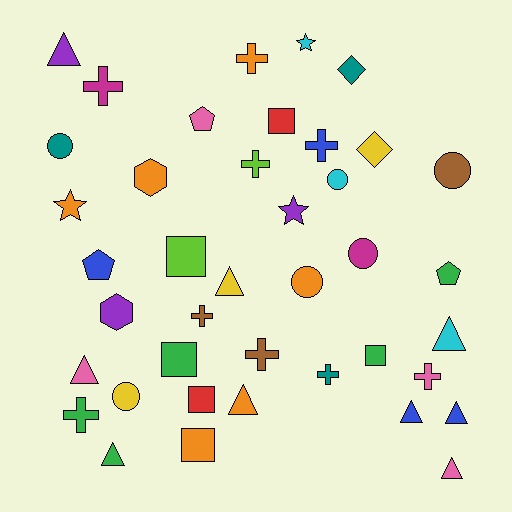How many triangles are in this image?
There are 9 triangles.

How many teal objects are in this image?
There are 3 teal objects.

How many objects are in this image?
There are 40 objects.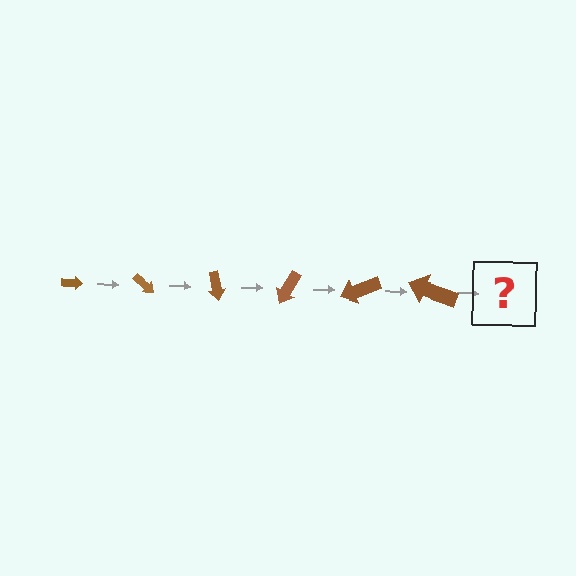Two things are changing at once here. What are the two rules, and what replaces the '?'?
The two rules are that the arrow grows larger each step and it rotates 40 degrees each step. The '?' should be an arrow, larger than the previous one and rotated 240 degrees from the start.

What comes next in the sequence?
The next element should be an arrow, larger than the previous one and rotated 240 degrees from the start.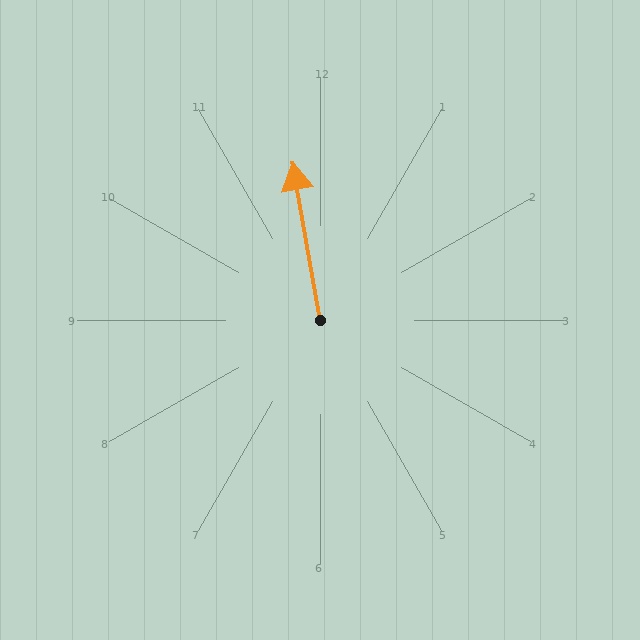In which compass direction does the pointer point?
North.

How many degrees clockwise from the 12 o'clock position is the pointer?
Approximately 350 degrees.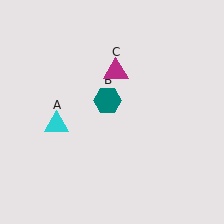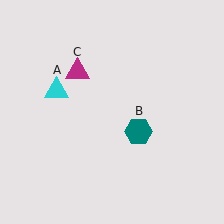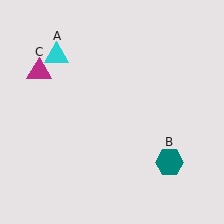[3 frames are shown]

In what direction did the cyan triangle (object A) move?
The cyan triangle (object A) moved up.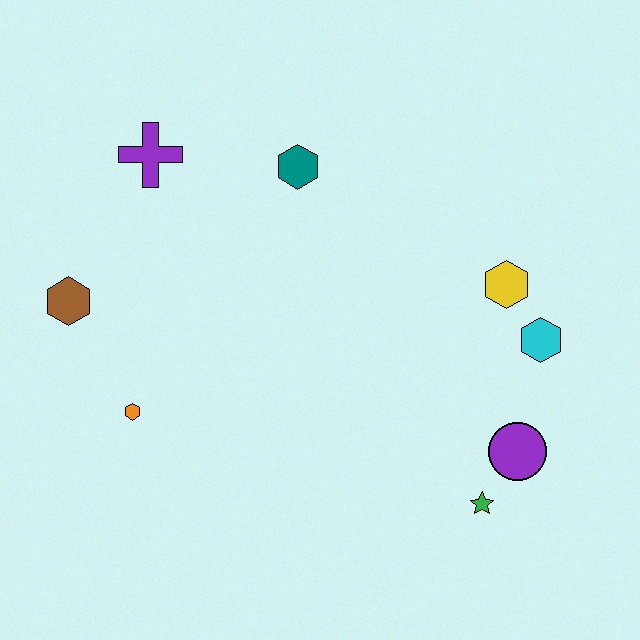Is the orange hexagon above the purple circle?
Yes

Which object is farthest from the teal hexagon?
The green star is farthest from the teal hexagon.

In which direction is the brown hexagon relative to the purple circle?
The brown hexagon is to the left of the purple circle.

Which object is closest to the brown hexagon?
The orange hexagon is closest to the brown hexagon.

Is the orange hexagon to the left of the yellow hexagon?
Yes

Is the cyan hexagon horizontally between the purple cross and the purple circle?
No